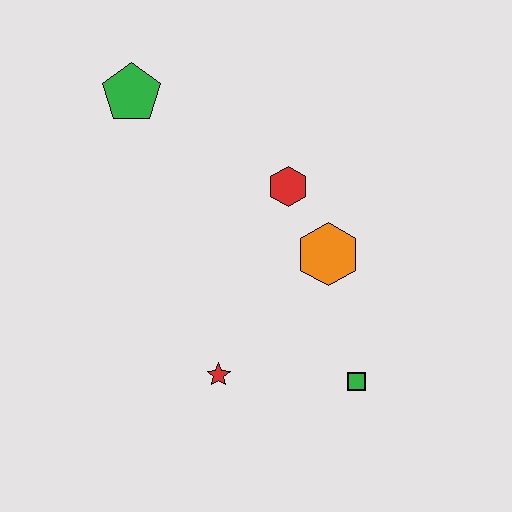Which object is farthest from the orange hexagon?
The green pentagon is farthest from the orange hexagon.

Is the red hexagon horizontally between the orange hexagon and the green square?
No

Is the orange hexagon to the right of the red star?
Yes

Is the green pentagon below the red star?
No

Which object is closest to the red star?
The green square is closest to the red star.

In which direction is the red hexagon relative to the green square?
The red hexagon is above the green square.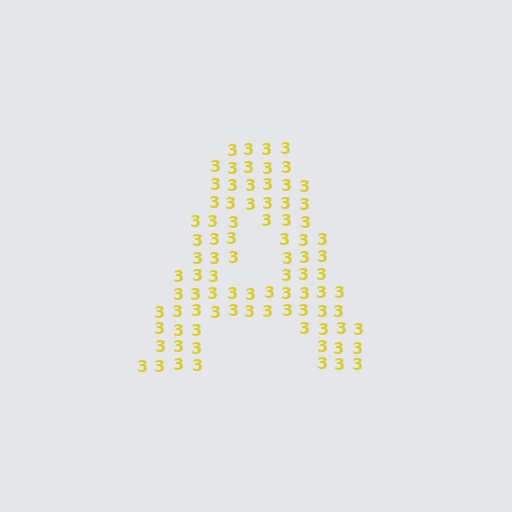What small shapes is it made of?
It is made of small digit 3's.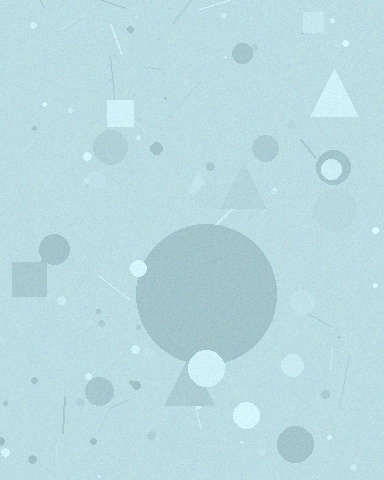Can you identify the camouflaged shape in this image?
The camouflaged shape is a circle.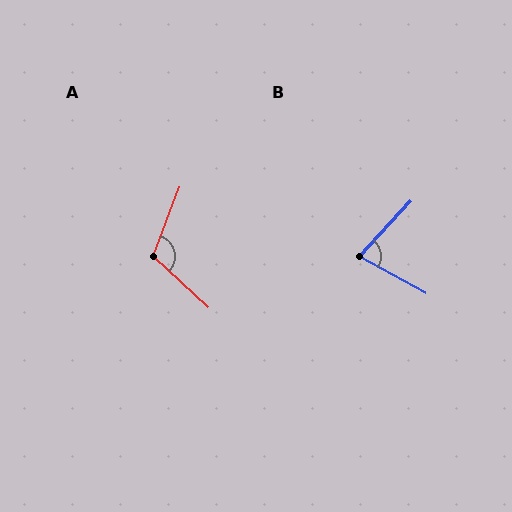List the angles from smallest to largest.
B (76°), A (111°).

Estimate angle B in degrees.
Approximately 76 degrees.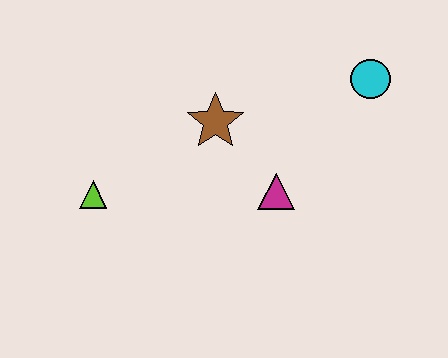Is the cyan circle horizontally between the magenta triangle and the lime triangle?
No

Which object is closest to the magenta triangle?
The brown star is closest to the magenta triangle.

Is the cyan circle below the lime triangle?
No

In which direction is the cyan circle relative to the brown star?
The cyan circle is to the right of the brown star.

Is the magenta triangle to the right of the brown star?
Yes